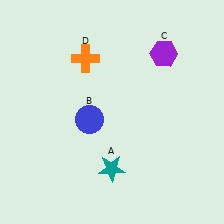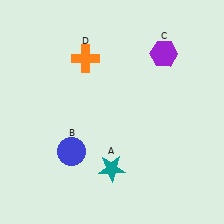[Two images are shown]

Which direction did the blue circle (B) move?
The blue circle (B) moved down.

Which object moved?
The blue circle (B) moved down.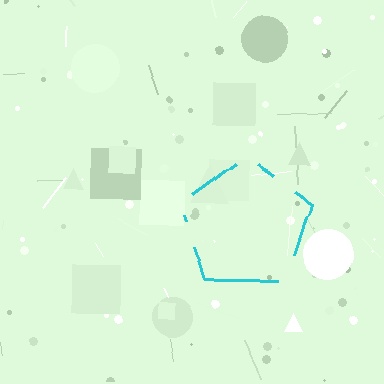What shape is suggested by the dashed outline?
The dashed outline suggests a pentagon.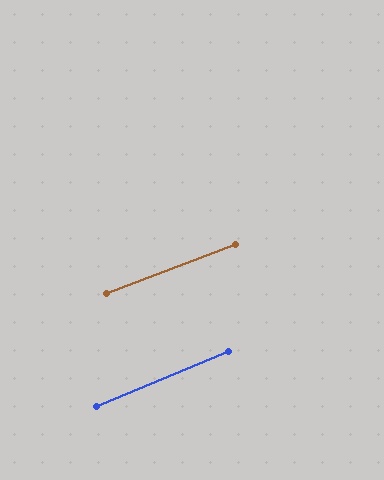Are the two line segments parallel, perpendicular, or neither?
Parallel — their directions differ by only 1.9°.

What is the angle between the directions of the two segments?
Approximately 2 degrees.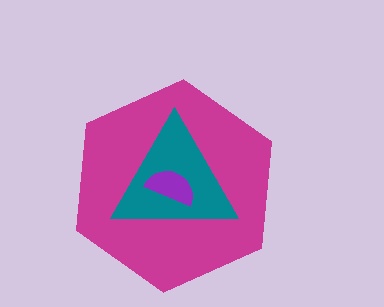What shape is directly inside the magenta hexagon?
The teal triangle.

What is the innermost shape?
The purple semicircle.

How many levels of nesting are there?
3.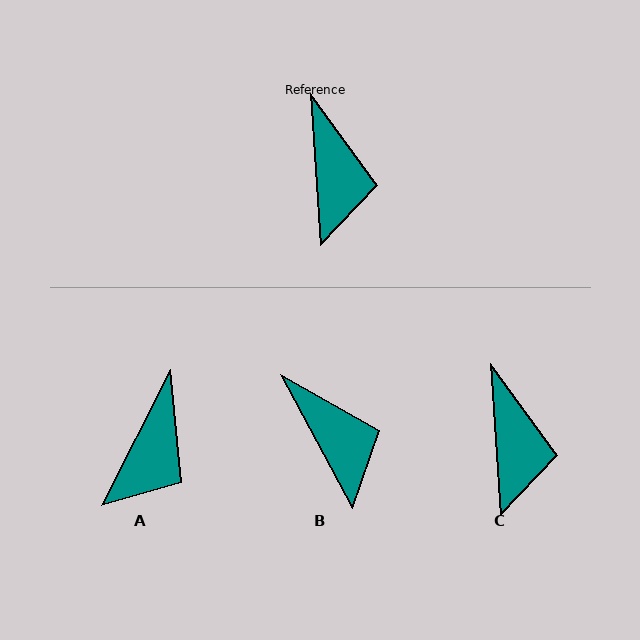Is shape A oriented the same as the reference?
No, it is off by about 31 degrees.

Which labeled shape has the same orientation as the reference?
C.